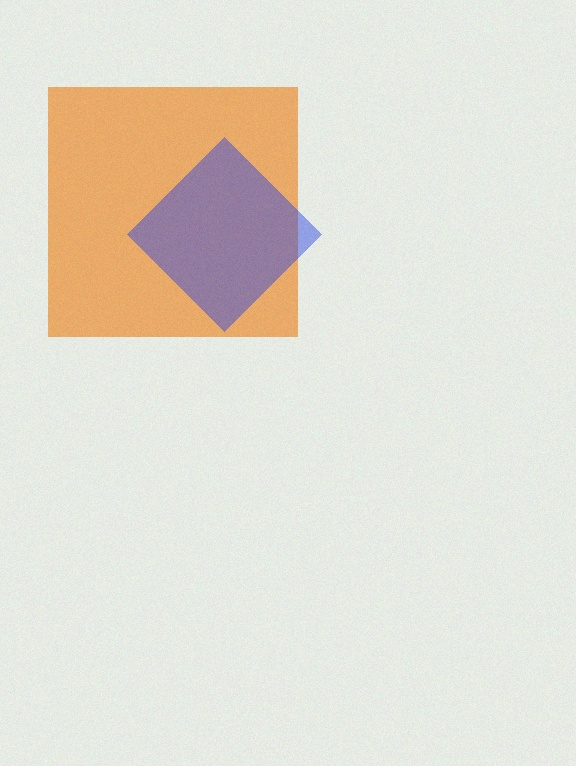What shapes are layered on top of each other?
The layered shapes are: an orange square, a blue diamond.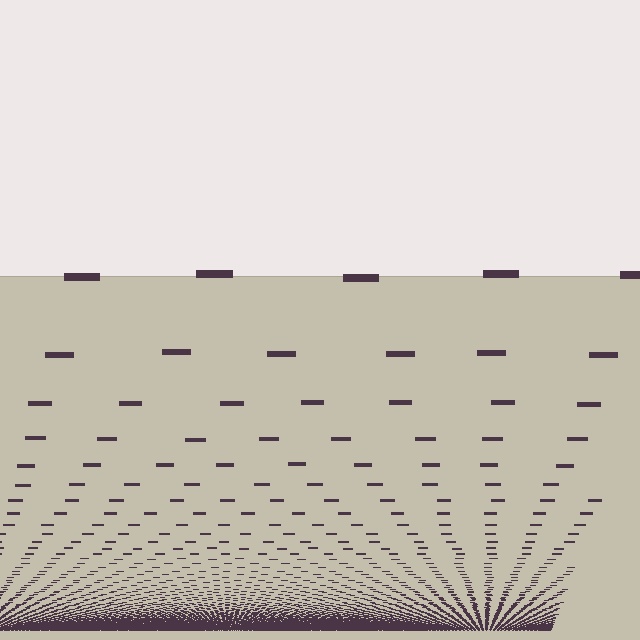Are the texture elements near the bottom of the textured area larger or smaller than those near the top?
Smaller. The gradient is inverted — elements near the bottom are smaller and denser.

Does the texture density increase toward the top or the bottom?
Density increases toward the bottom.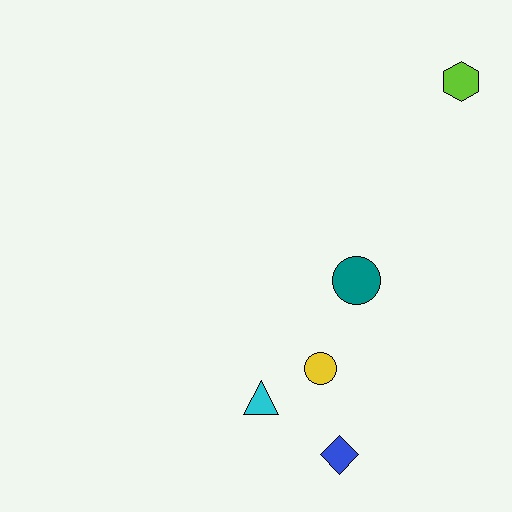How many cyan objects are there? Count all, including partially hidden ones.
There is 1 cyan object.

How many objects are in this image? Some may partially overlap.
There are 5 objects.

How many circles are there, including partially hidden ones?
There are 2 circles.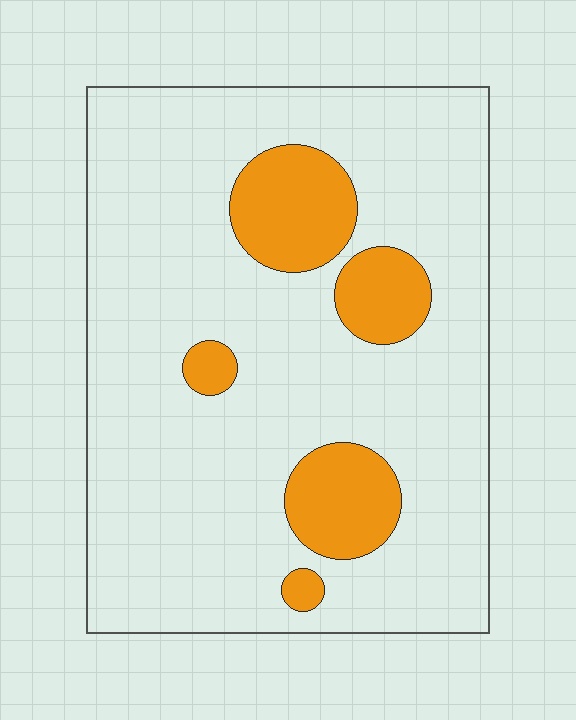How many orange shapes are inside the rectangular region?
5.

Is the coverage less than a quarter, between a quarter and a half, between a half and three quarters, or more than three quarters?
Less than a quarter.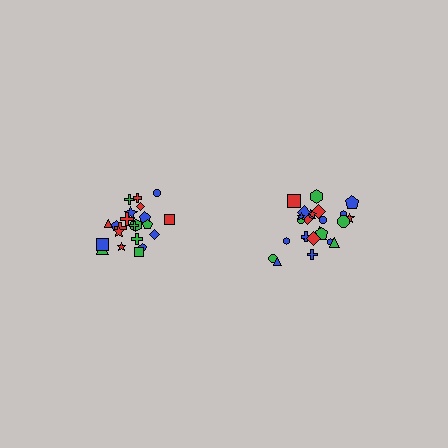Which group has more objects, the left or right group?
The right group.